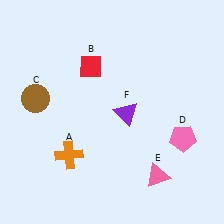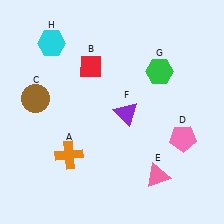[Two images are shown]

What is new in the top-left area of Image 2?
A cyan hexagon (H) was added in the top-left area of Image 2.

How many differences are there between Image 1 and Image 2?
There are 2 differences between the two images.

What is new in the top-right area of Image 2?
A green hexagon (G) was added in the top-right area of Image 2.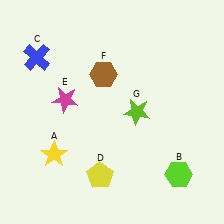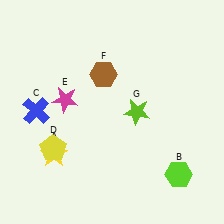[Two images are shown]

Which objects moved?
The objects that moved are: the blue cross (C), the yellow pentagon (D).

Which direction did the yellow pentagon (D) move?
The yellow pentagon (D) moved left.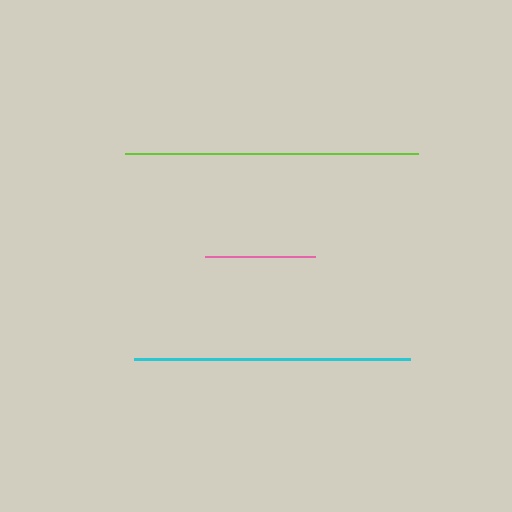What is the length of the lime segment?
The lime segment is approximately 293 pixels long.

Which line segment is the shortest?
The pink line is the shortest at approximately 109 pixels.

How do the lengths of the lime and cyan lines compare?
The lime and cyan lines are approximately the same length.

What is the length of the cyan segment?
The cyan segment is approximately 277 pixels long.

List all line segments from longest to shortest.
From longest to shortest: lime, cyan, pink.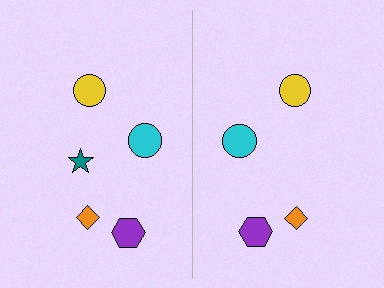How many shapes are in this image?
There are 9 shapes in this image.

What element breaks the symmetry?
A teal star is missing from the right side.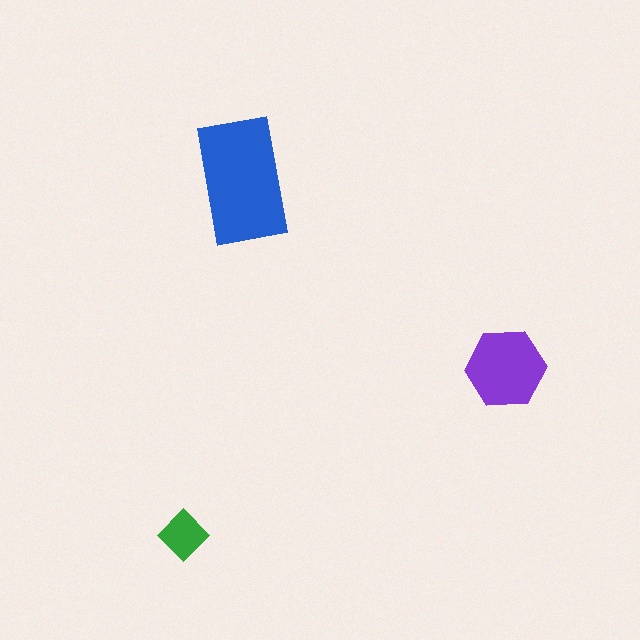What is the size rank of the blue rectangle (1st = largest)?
1st.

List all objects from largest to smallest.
The blue rectangle, the purple hexagon, the green diamond.